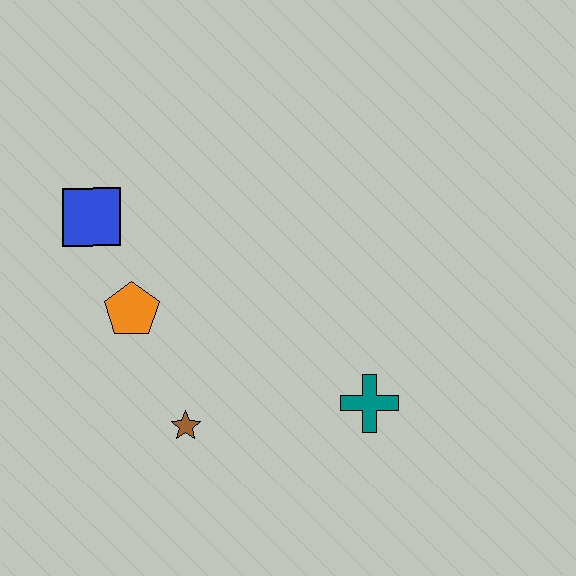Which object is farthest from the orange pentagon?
The teal cross is farthest from the orange pentagon.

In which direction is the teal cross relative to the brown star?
The teal cross is to the right of the brown star.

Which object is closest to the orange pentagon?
The blue square is closest to the orange pentagon.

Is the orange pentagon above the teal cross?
Yes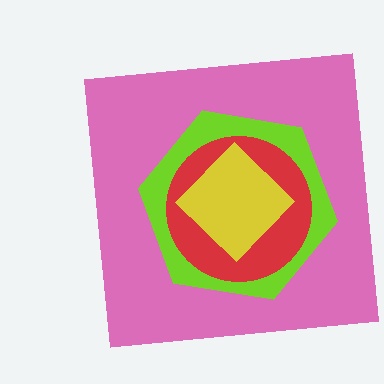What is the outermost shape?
The pink square.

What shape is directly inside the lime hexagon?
The red circle.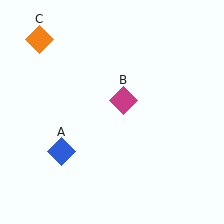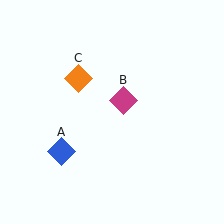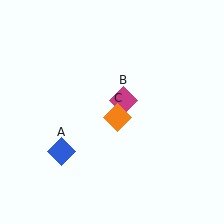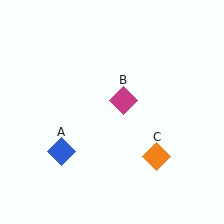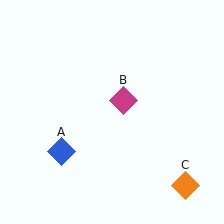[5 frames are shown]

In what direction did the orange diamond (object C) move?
The orange diamond (object C) moved down and to the right.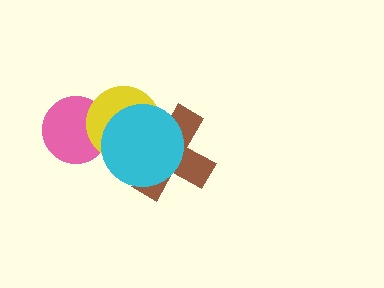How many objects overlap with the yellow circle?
3 objects overlap with the yellow circle.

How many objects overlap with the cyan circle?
2 objects overlap with the cyan circle.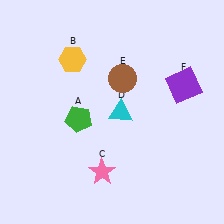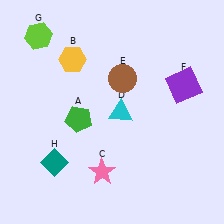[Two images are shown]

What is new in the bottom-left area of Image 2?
A teal diamond (H) was added in the bottom-left area of Image 2.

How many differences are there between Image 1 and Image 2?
There are 2 differences between the two images.